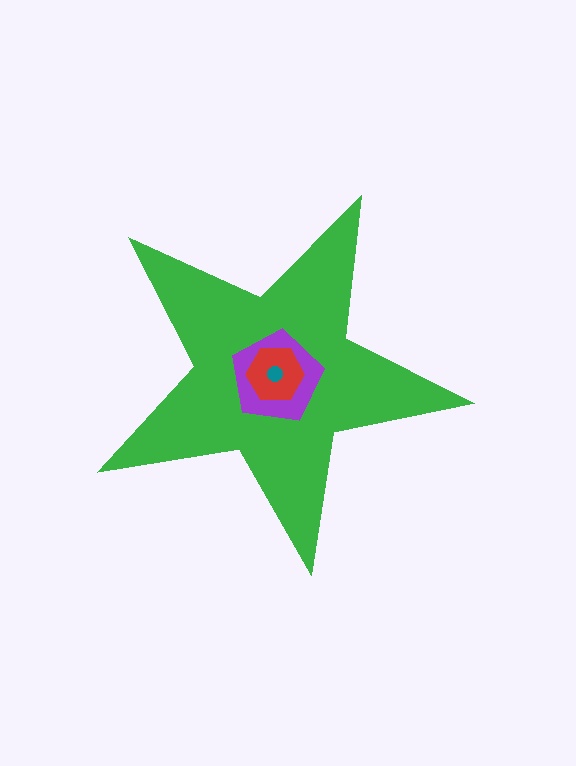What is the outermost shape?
The green star.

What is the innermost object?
The teal circle.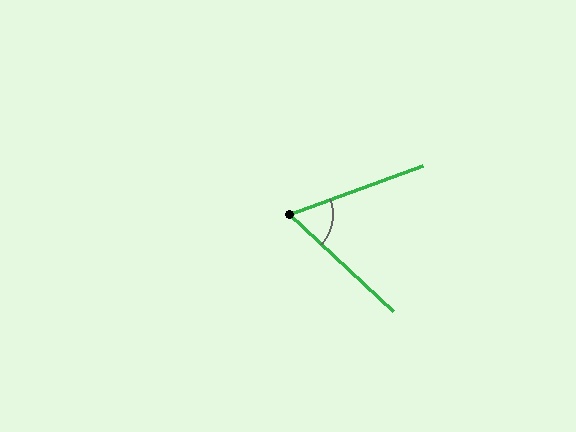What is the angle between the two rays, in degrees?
Approximately 63 degrees.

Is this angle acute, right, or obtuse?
It is acute.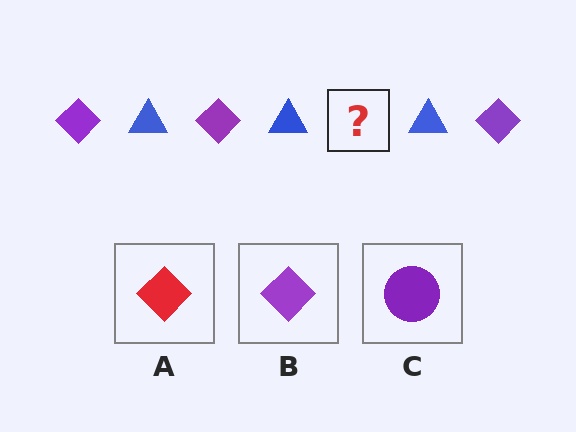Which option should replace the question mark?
Option B.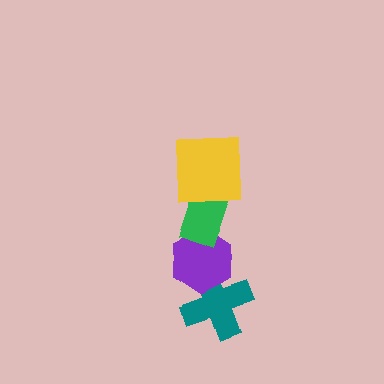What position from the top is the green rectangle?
The green rectangle is 2nd from the top.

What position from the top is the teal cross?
The teal cross is 4th from the top.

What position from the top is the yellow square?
The yellow square is 1st from the top.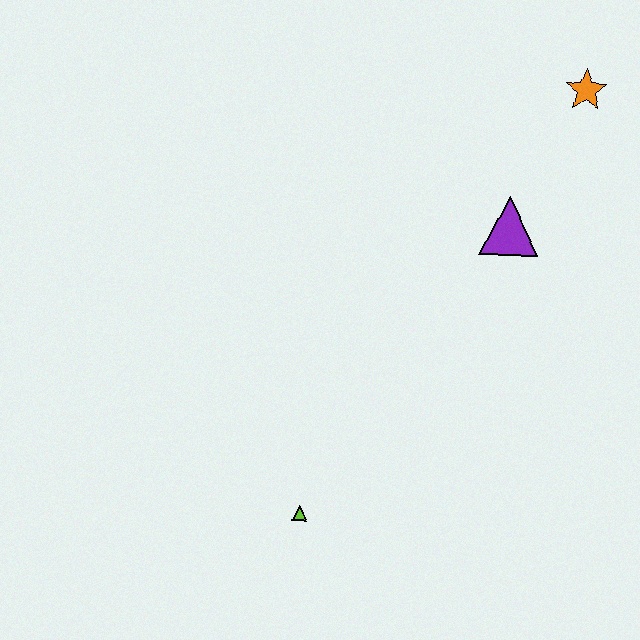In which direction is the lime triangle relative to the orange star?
The lime triangle is below the orange star.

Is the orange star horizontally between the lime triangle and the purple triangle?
No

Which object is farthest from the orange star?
The lime triangle is farthest from the orange star.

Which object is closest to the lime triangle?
The purple triangle is closest to the lime triangle.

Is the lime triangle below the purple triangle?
Yes